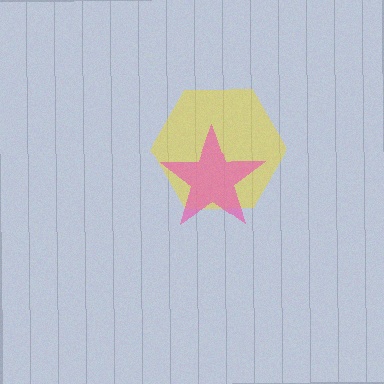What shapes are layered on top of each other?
The layered shapes are: a yellow hexagon, a pink star.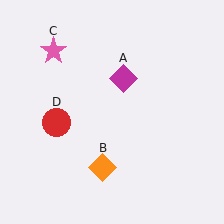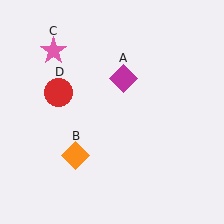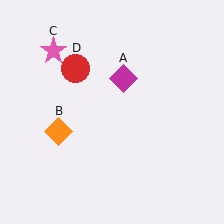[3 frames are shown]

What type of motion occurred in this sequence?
The orange diamond (object B), red circle (object D) rotated clockwise around the center of the scene.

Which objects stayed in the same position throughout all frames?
Magenta diamond (object A) and pink star (object C) remained stationary.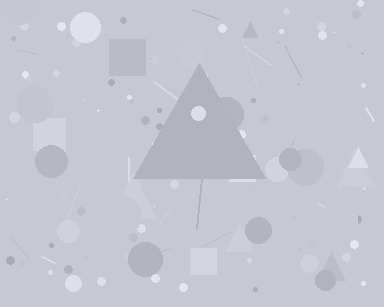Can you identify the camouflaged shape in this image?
The camouflaged shape is a triangle.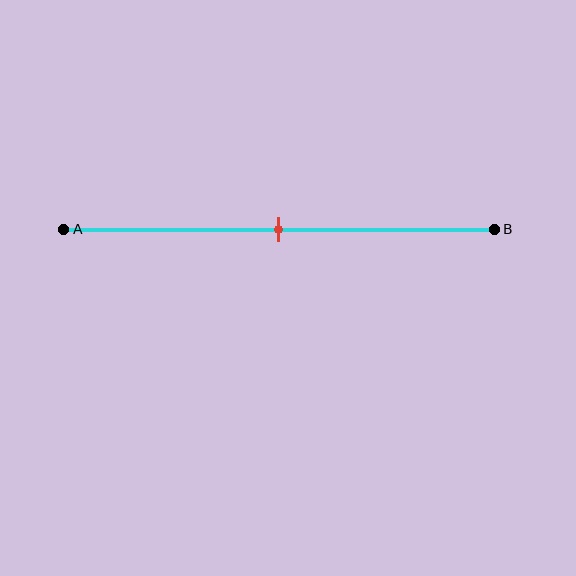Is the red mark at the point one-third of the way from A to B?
No, the mark is at about 50% from A, not at the 33% one-third point.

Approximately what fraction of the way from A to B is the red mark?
The red mark is approximately 50% of the way from A to B.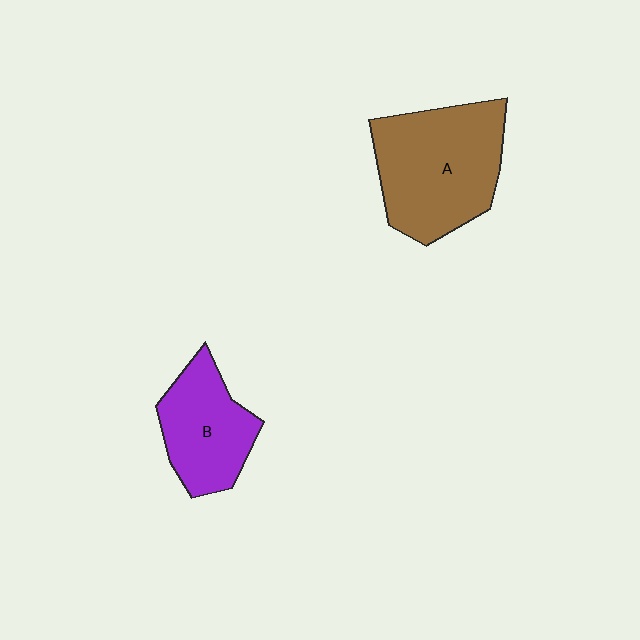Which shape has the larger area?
Shape A (brown).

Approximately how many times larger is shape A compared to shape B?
Approximately 1.5 times.